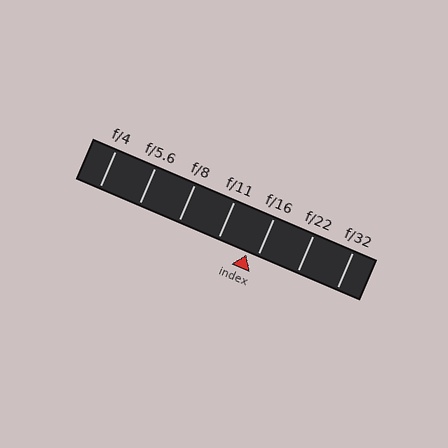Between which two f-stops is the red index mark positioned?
The index mark is between f/11 and f/16.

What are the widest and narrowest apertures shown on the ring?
The widest aperture shown is f/4 and the narrowest is f/32.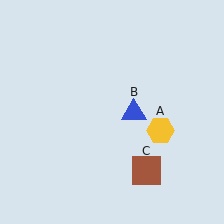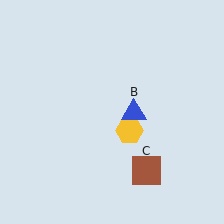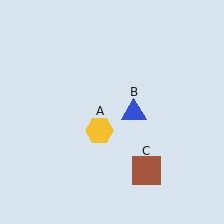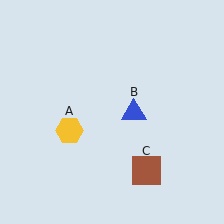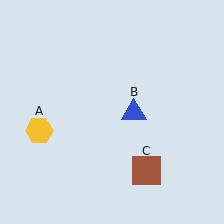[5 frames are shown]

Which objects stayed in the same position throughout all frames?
Blue triangle (object B) and brown square (object C) remained stationary.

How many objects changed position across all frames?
1 object changed position: yellow hexagon (object A).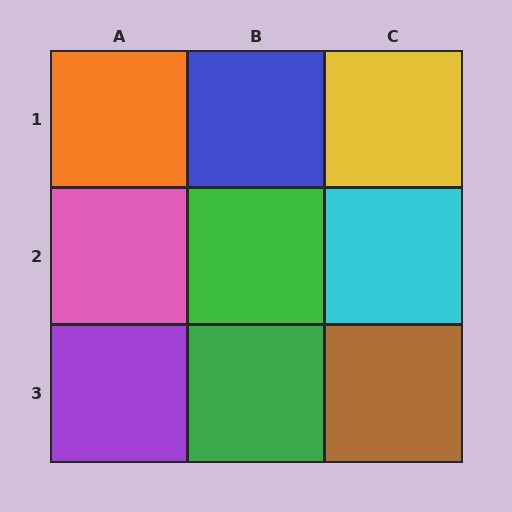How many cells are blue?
1 cell is blue.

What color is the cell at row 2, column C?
Cyan.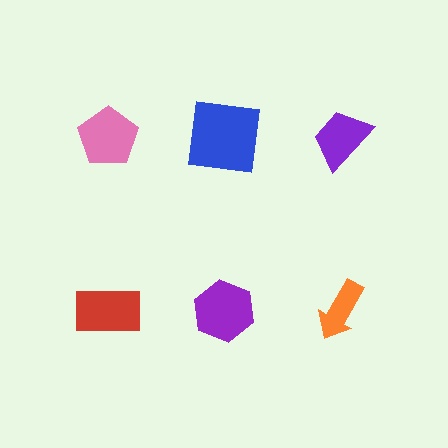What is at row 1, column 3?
A purple trapezoid.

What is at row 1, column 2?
A blue square.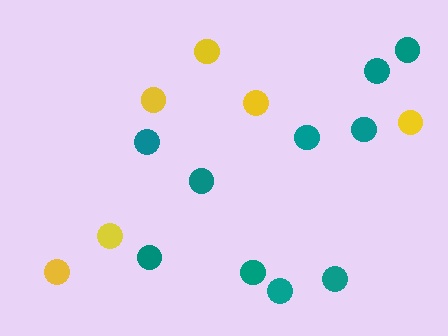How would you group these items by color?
There are 2 groups: one group of yellow circles (6) and one group of teal circles (10).